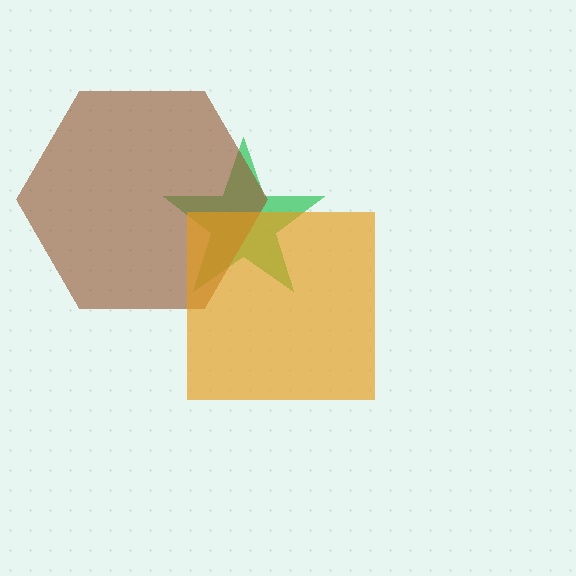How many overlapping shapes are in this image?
There are 3 overlapping shapes in the image.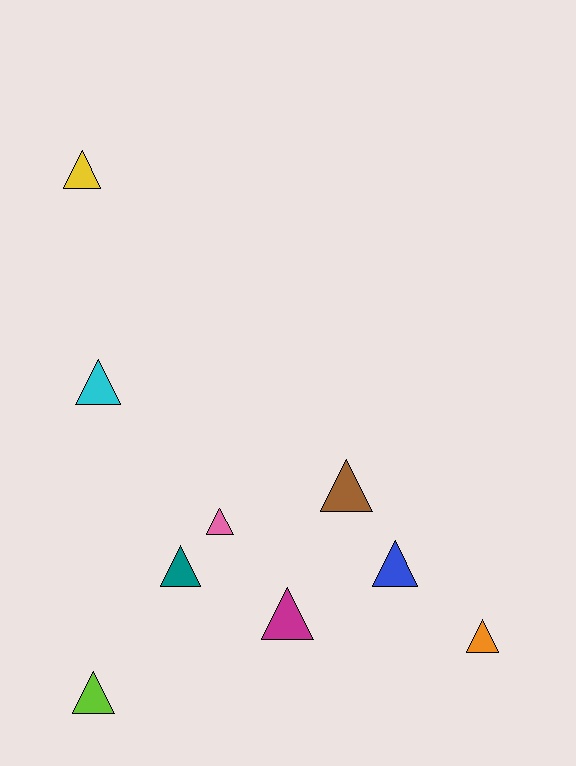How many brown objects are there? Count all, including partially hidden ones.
There is 1 brown object.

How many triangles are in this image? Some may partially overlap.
There are 9 triangles.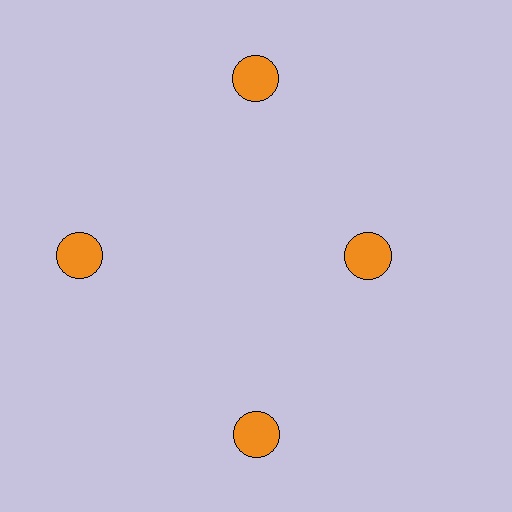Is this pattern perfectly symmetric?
No. The 4 orange circles are arranged in a ring, but one element near the 3 o'clock position is pulled inward toward the center, breaking the 4-fold rotational symmetry.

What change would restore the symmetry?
The symmetry would be restored by moving it outward, back onto the ring so that all 4 circles sit at equal angles and equal distance from the center.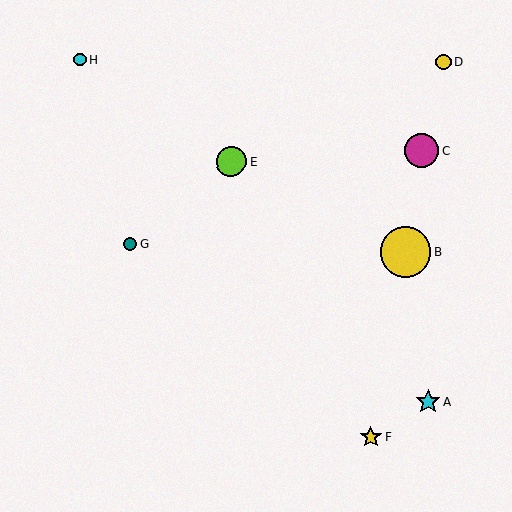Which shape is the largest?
The yellow circle (labeled B) is the largest.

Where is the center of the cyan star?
The center of the cyan star is at (428, 402).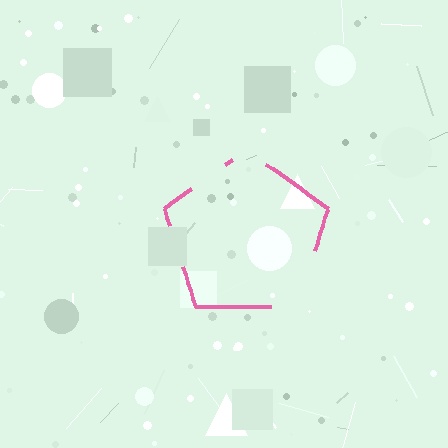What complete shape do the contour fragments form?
The contour fragments form a pentagon.